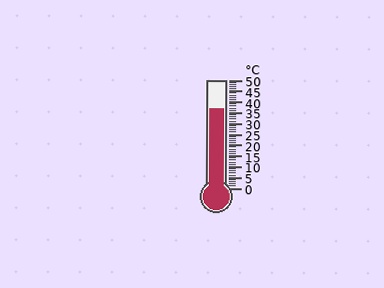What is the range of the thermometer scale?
The thermometer scale ranges from 0°C to 50°C.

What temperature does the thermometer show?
The thermometer shows approximately 37°C.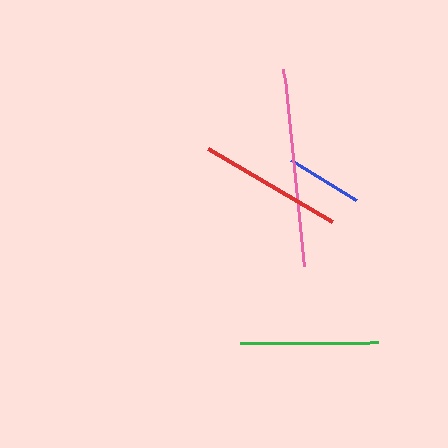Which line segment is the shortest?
The blue line is the shortest at approximately 76 pixels.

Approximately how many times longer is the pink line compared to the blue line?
The pink line is approximately 2.6 times the length of the blue line.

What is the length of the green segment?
The green segment is approximately 139 pixels long.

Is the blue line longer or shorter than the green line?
The green line is longer than the blue line.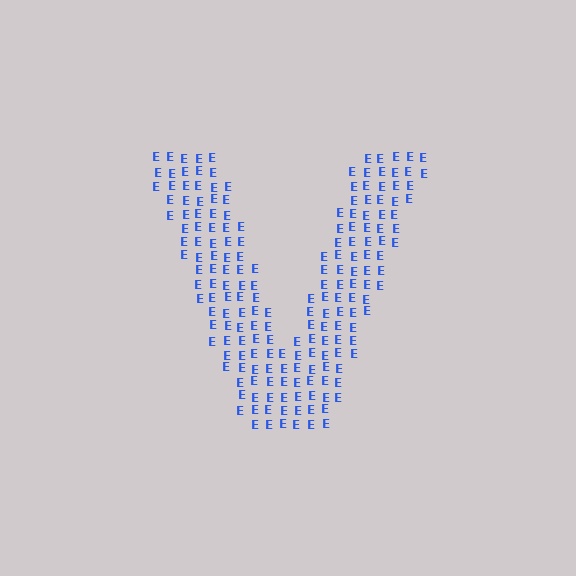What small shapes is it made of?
It is made of small letter E's.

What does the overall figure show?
The overall figure shows the letter V.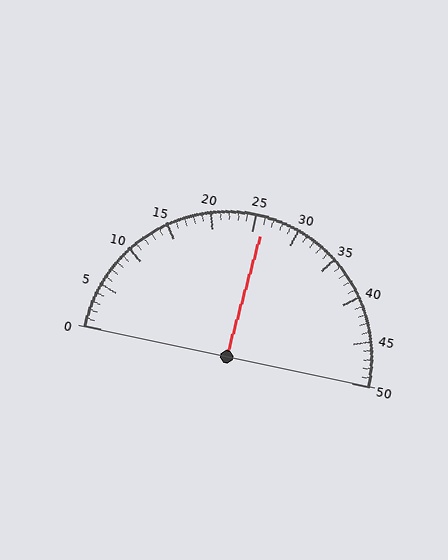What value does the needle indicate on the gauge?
The needle indicates approximately 26.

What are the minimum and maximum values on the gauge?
The gauge ranges from 0 to 50.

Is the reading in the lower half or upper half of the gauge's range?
The reading is in the upper half of the range (0 to 50).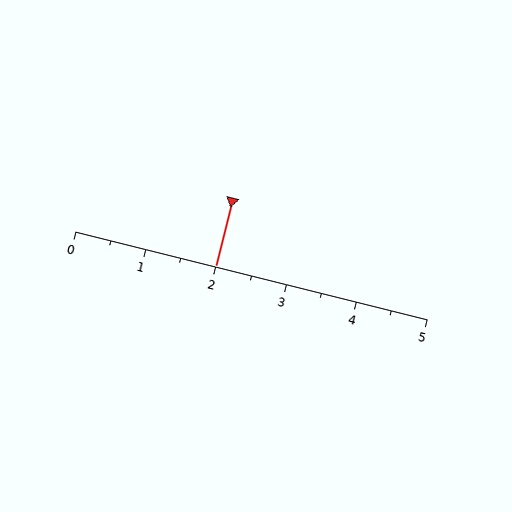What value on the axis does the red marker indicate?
The marker indicates approximately 2.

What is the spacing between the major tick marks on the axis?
The major ticks are spaced 1 apart.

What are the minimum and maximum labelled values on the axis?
The axis runs from 0 to 5.